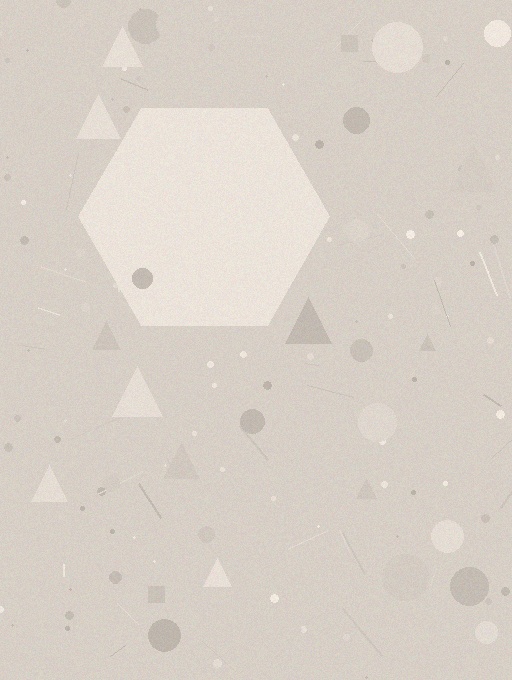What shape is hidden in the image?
A hexagon is hidden in the image.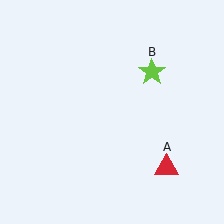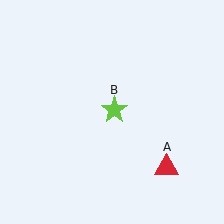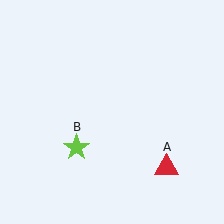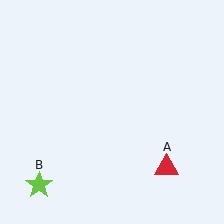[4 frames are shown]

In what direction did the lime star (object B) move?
The lime star (object B) moved down and to the left.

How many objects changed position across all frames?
1 object changed position: lime star (object B).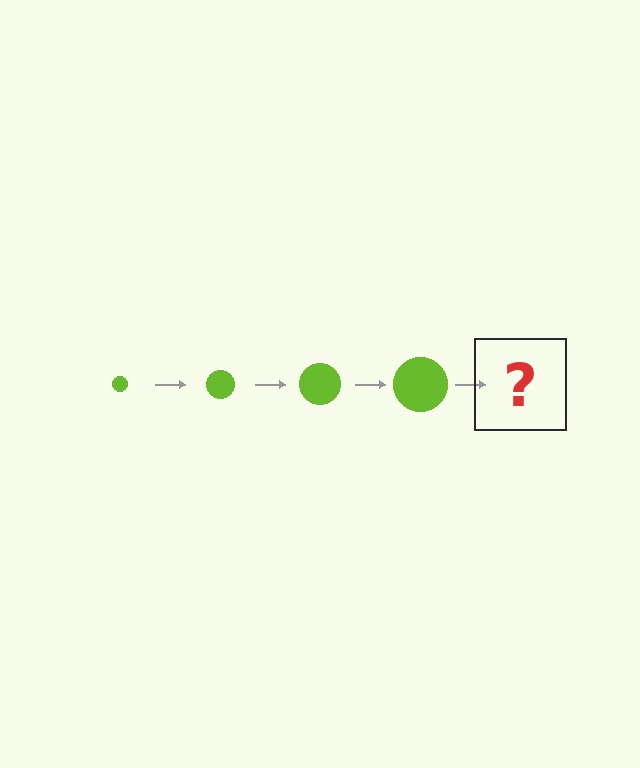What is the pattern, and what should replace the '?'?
The pattern is that the circle gets progressively larger each step. The '?' should be a lime circle, larger than the previous one.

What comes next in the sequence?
The next element should be a lime circle, larger than the previous one.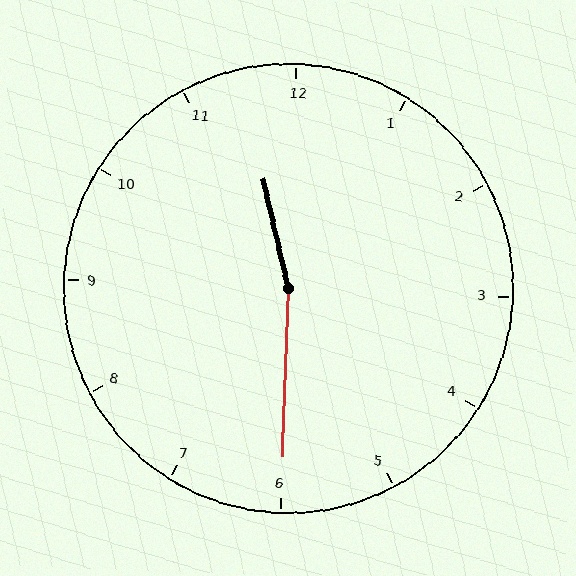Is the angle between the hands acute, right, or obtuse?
It is obtuse.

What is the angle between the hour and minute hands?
Approximately 165 degrees.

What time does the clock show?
11:30.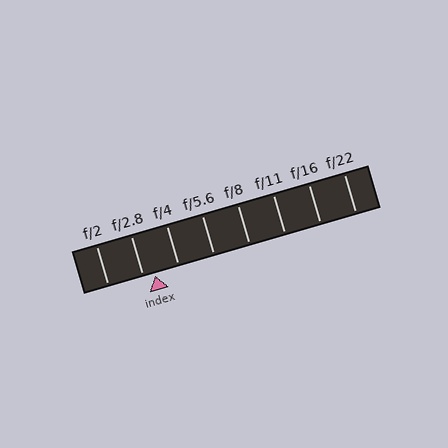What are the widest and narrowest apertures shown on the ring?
The widest aperture shown is f/2 and the narrowest is f/22.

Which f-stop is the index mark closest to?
The index mark is closest to f/2.8.